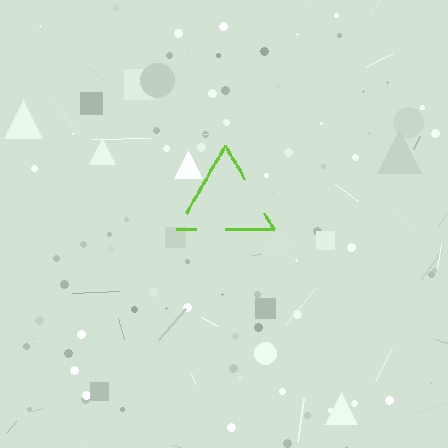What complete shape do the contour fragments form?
The contour fragments form a triangle.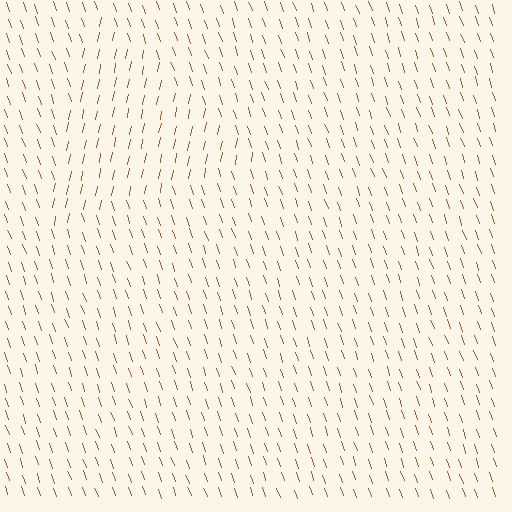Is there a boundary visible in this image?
Yes, there is a texture boundary formed by a change in line orientation.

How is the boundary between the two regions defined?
The boundary is defined purely by a change in line orientation (approximately 31 degrees difference). All lines are the same color and thickness.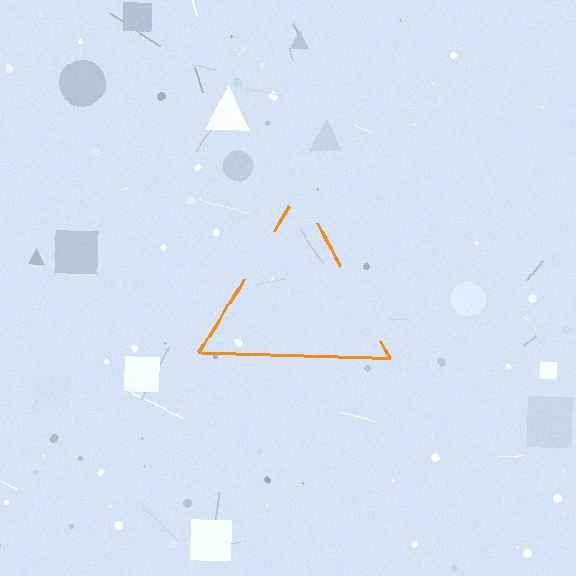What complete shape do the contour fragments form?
The contour fragments form a triangle.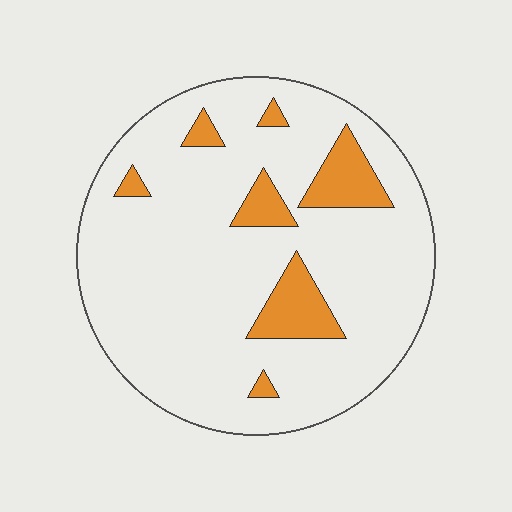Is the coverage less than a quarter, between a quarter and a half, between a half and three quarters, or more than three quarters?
Less than a quarter.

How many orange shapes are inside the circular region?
7.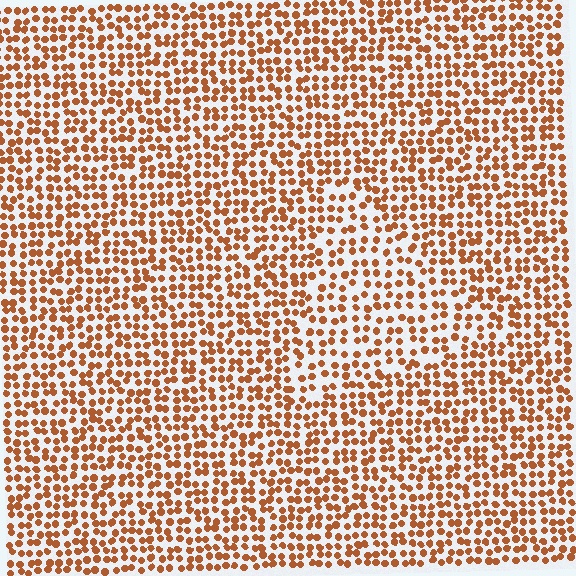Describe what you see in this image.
The image contains small brown elements arranged at two different densities. A triangle-shaped region is visible where the elements are less densely packed than the surrounding area.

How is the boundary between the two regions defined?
The boundary is defined by a change in element density (approximately 1.5x ratio). All elements are the same color, size, and shape.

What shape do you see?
I see a triangle.